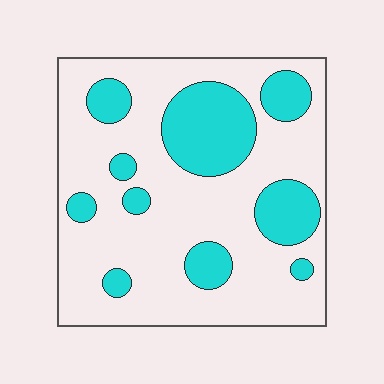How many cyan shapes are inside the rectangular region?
10.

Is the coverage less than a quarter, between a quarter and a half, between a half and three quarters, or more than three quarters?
Between a quarter and a half.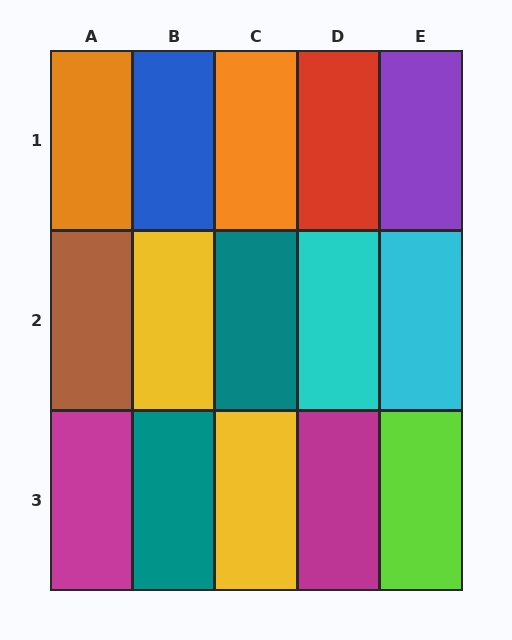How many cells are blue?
1 cell is blue.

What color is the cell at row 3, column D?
Magenta.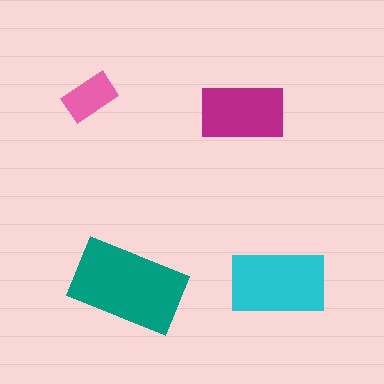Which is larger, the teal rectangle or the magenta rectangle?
The teal one.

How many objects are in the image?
There are 4 objects in the image.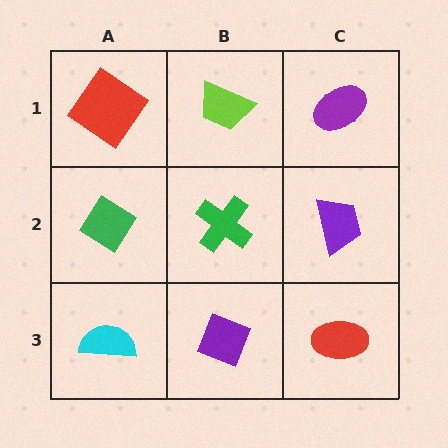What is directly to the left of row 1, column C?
A lime trapezoid.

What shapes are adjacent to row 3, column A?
A green diamond (row 2, column A), a purple diamond (row 3, column B).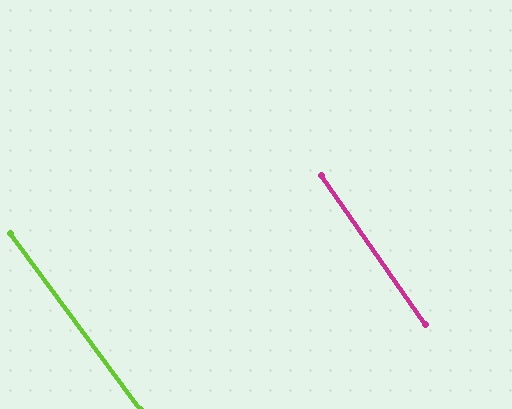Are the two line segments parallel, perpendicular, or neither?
Parallel — their directions differ by only 1.5°.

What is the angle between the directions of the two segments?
Approximately 1 degree.